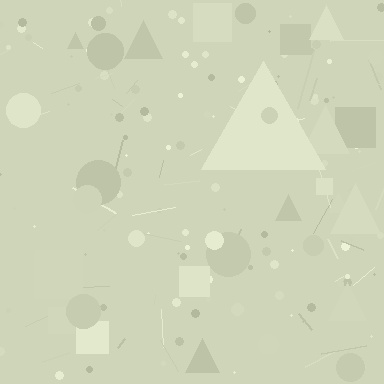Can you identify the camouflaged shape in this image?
The camouflaged shape is a triangle.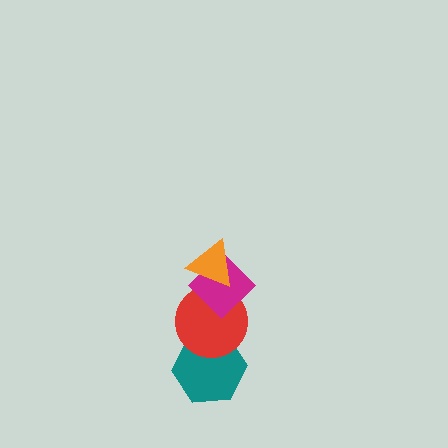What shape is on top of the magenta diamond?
The orange triangle is on top of the magenta diamond.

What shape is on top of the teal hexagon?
The red circle is on top of the teal hexagon.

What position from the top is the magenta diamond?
The magenta diamond is 2nd from the top.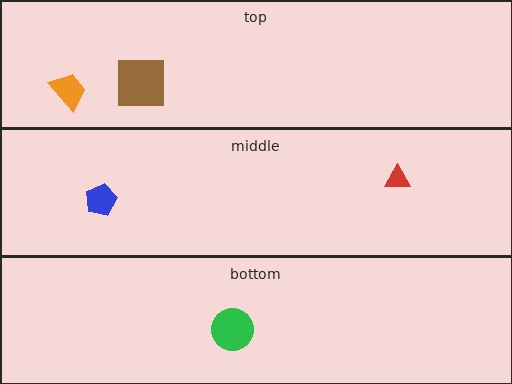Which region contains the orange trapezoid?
The top region.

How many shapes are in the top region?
2.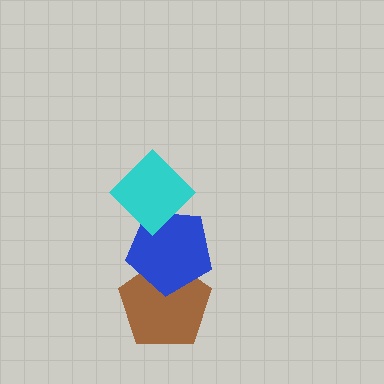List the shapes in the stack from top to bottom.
From top to bottom: the cyan diamond, the blue pentagon, the brown pentagon.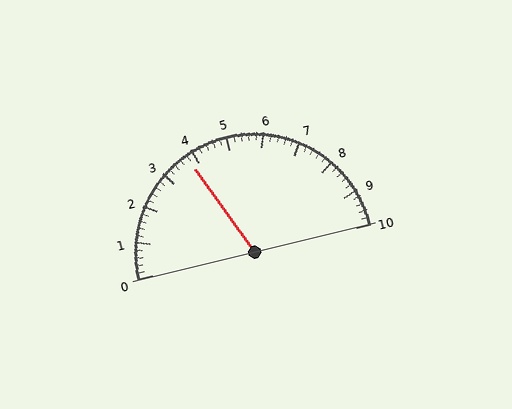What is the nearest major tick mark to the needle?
The nearest major tick mark is 4.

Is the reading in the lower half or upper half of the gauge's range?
The reading is in the lower half of the range (0 to 10).